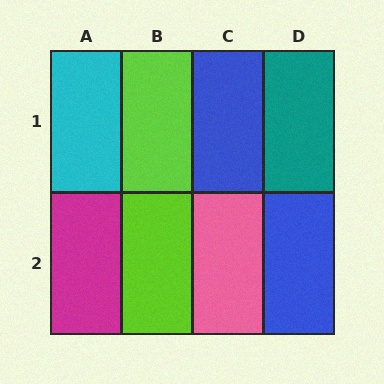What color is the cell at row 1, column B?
Lime.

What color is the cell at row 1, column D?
Teal.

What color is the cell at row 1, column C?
Blue.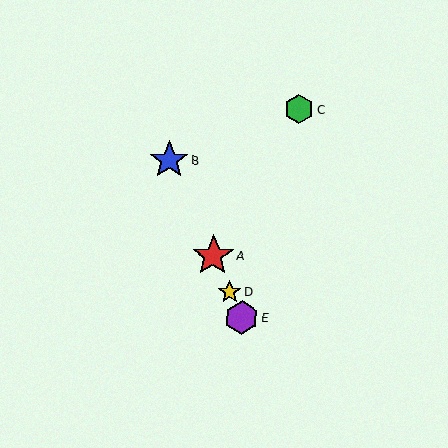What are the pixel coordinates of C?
Object C is at (299, 109).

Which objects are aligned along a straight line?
Objects A, B, D, E are aligned along a straight line.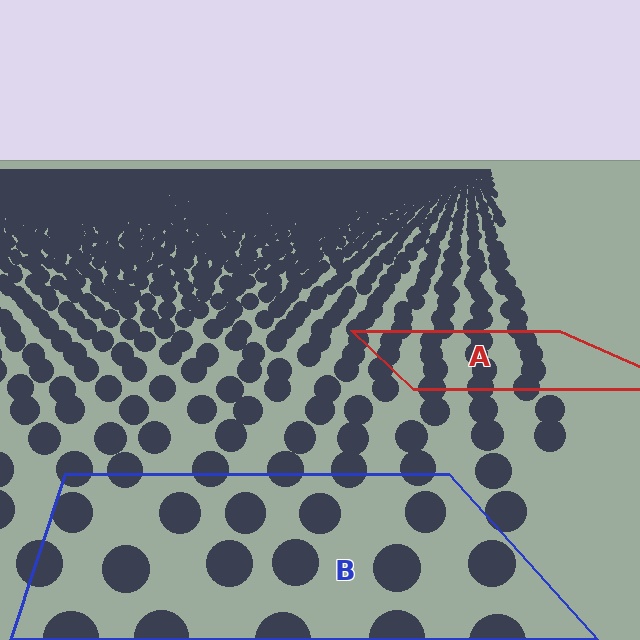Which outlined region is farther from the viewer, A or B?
Region A is farther from the viewer — the texture elements inside it appear smaller and more densely packed.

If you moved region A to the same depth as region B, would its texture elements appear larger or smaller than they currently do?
They would appear larger. At a closer depth, the same texture elements are projected at a bigger on-screen size.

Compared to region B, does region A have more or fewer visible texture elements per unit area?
Region A has more texture elements per unit area — they are packed more densely because it is farther away.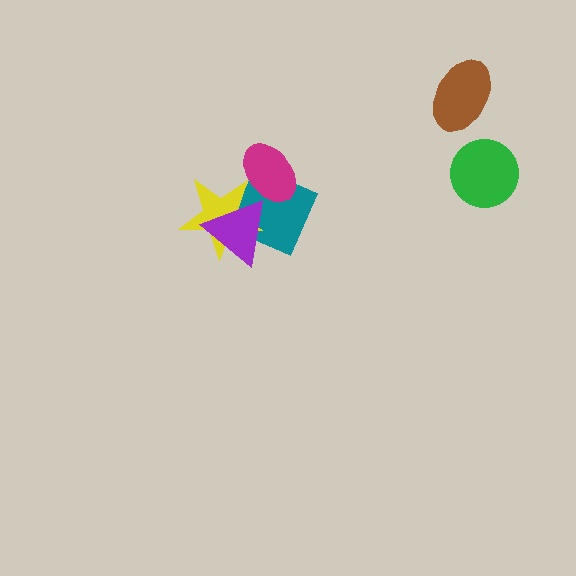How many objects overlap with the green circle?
0 objects overlap with the green circle.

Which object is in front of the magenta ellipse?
The yellow star is in front of the magenta ellipse.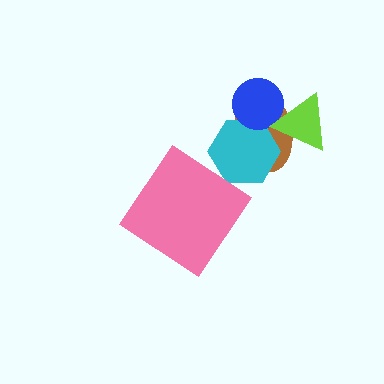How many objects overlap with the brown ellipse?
3 objects overlap with the brown ellipse.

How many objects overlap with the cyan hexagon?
2 objects overlap with the cyan hexagon.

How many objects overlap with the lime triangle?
2 objects overlap with the lime triangle.